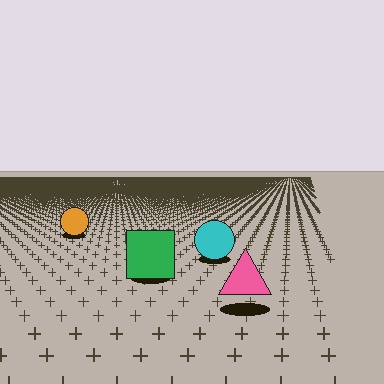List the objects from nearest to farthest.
From nearest to farthest: the pink triangle, the green square, the cyan circle, the orange circle.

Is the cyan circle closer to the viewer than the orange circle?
Yes. The cyan circle is closer — you can tell from the texture gradient: the ground texture is coarser near it.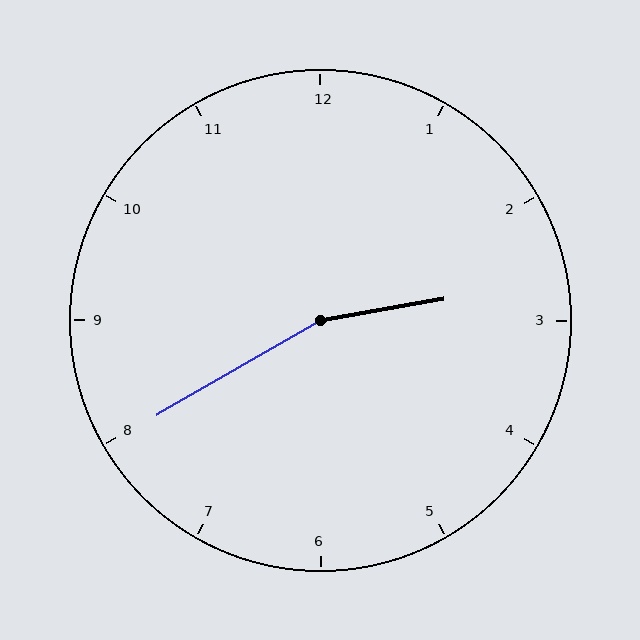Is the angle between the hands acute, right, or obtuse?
It is obtuse.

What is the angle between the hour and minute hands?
Approximately 160 degrees.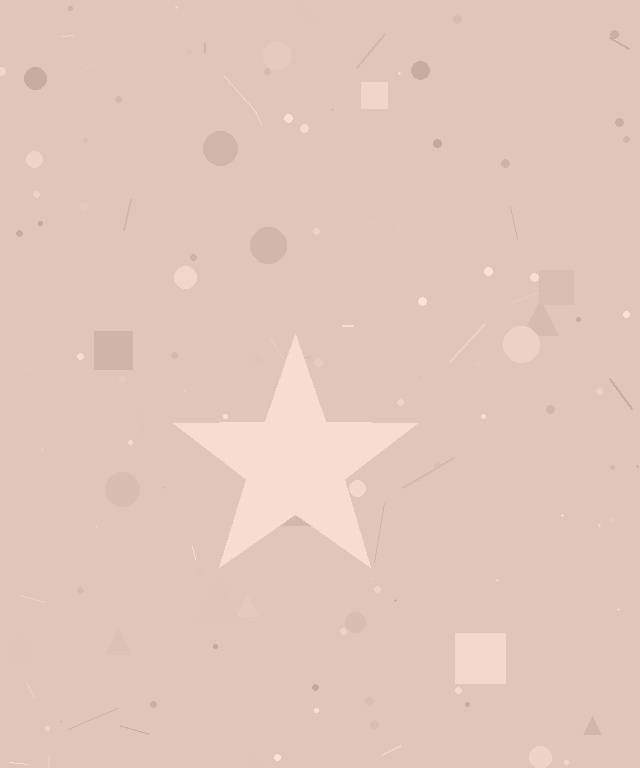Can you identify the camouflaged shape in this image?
The camouflaged shape is a star.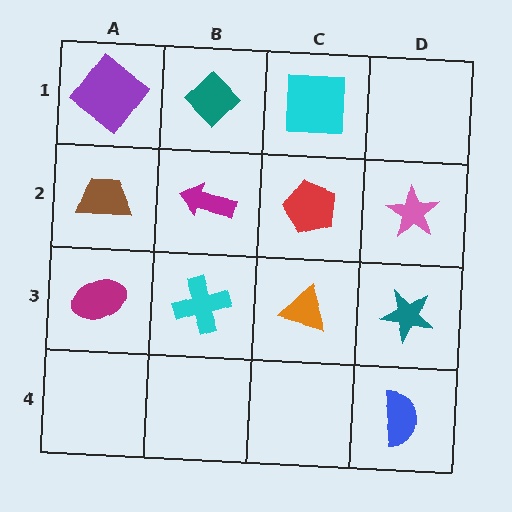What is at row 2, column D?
A pink star.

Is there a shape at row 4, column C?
No, that cell is empty.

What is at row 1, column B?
A teal diamond.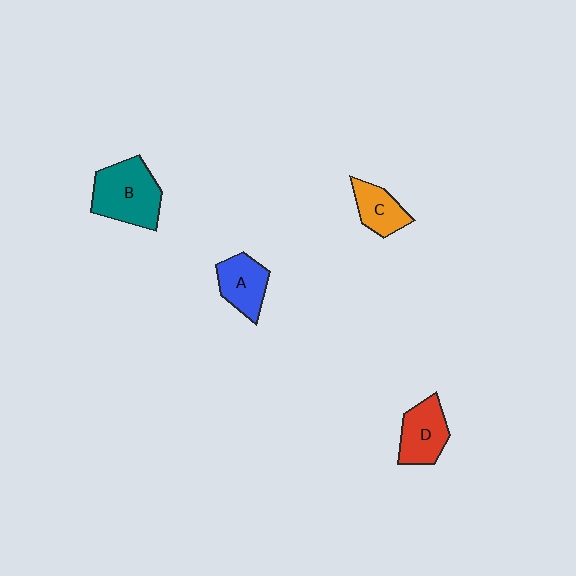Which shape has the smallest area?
Shape C (orange).